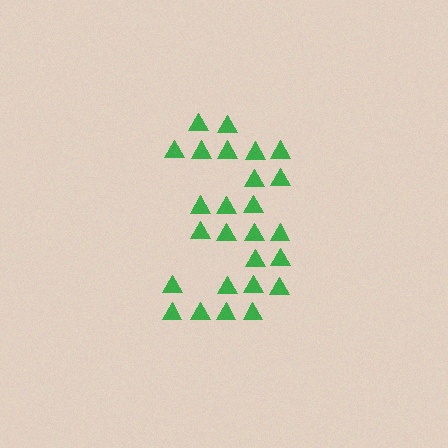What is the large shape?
The large shape is the digit 3.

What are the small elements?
The small elements are triangles.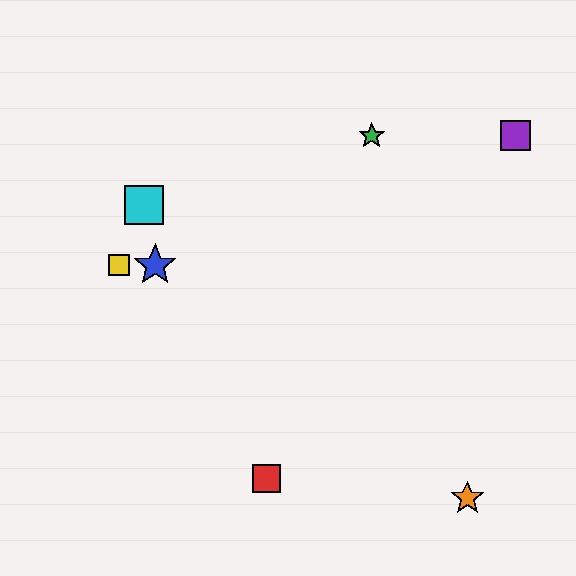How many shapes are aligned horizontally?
2 shapes (the blue star, the yellow square) are aligned horizontally.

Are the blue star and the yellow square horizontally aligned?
Yes, both are at y≈265.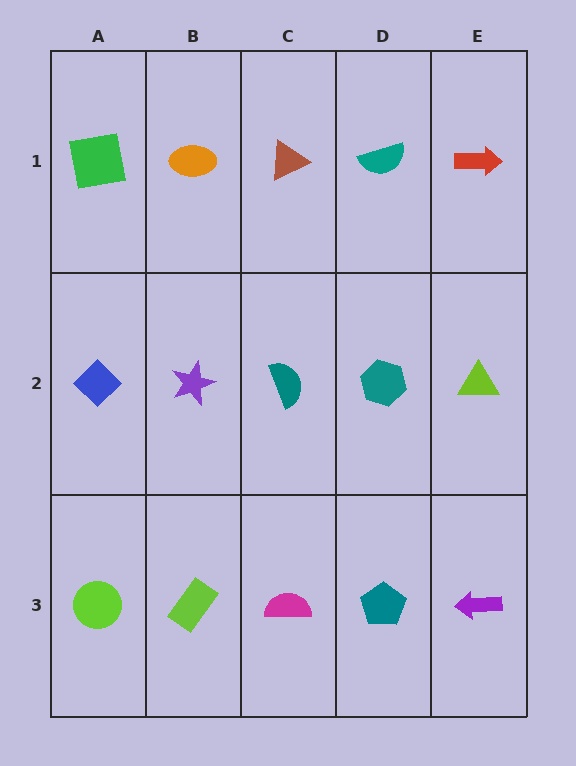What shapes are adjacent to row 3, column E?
A lime triangle (row 2, column E), a teal pentagon (row 3, column D).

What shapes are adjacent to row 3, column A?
A blue diamond (row 2, column A), a lime rectangle (row 3, column B).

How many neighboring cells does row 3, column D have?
3.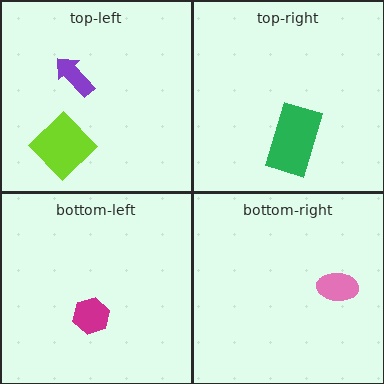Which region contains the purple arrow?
The top-left region.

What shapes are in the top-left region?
The purple arrow, the lime diamond.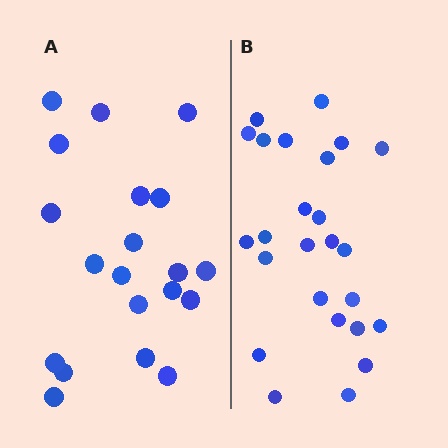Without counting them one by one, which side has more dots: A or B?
Region B (the right region) has more dots.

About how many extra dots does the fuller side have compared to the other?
Region B has about 5 more dots than region A.